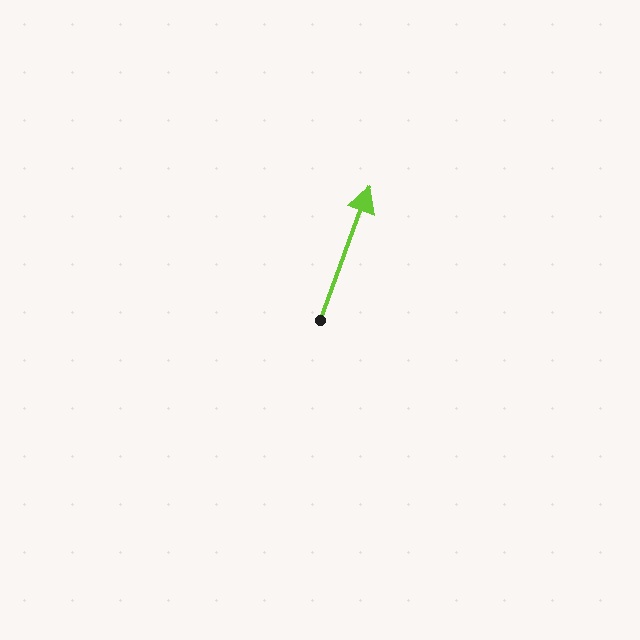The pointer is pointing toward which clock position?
Roughly 1 o'clock.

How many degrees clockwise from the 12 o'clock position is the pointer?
Approximately 20 degrees.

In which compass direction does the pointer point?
North.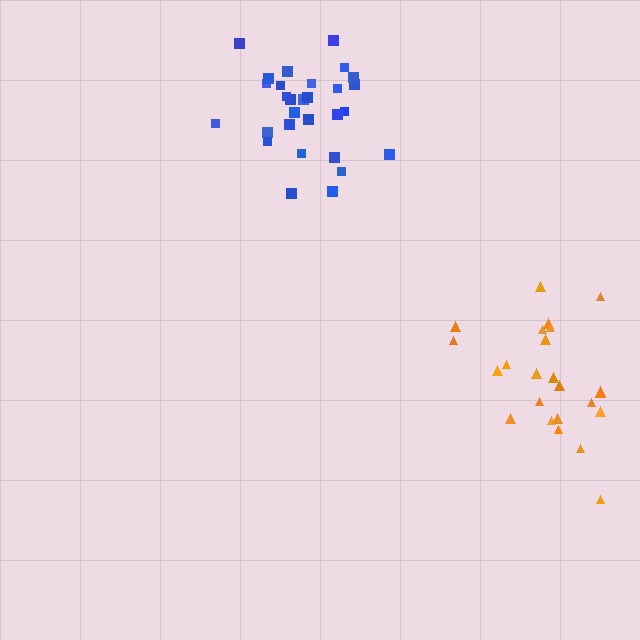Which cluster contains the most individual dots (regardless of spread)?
Blue (29).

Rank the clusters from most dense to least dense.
blue, orange.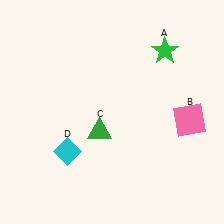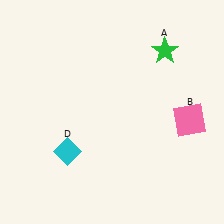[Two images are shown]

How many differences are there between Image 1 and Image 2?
There is 1 difference between the two images.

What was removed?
The green triangle (C) was removed in Image 2.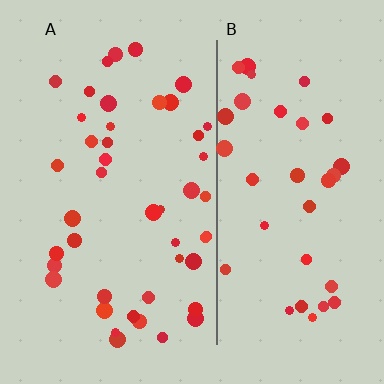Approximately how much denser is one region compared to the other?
Approximately 1.3× — region A over region B.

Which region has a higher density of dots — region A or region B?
A (the left).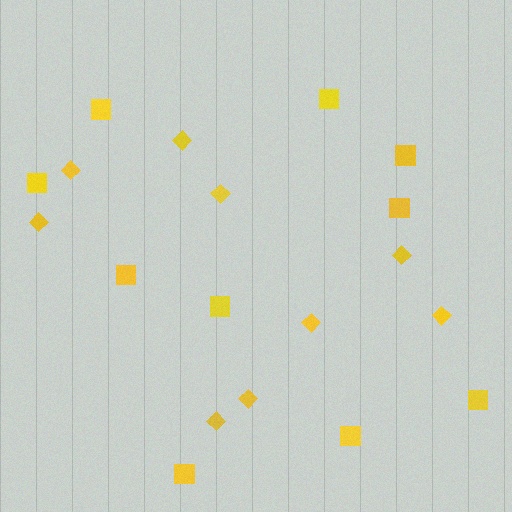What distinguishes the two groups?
There are 2 groups: one group of diamonds (9) and one group of squares (10).